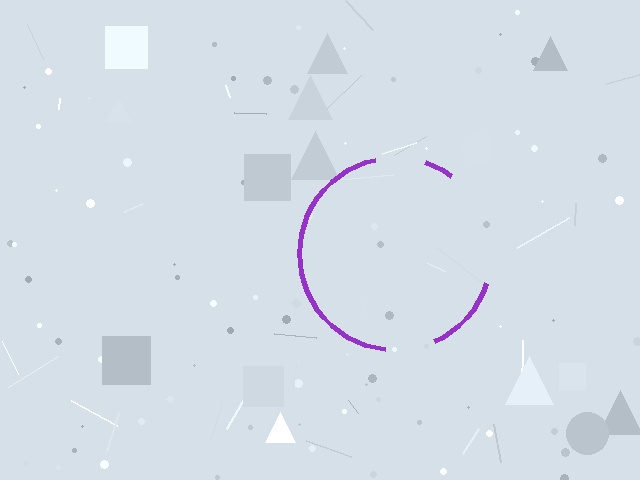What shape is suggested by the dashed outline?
The dashed outline suggests a circle.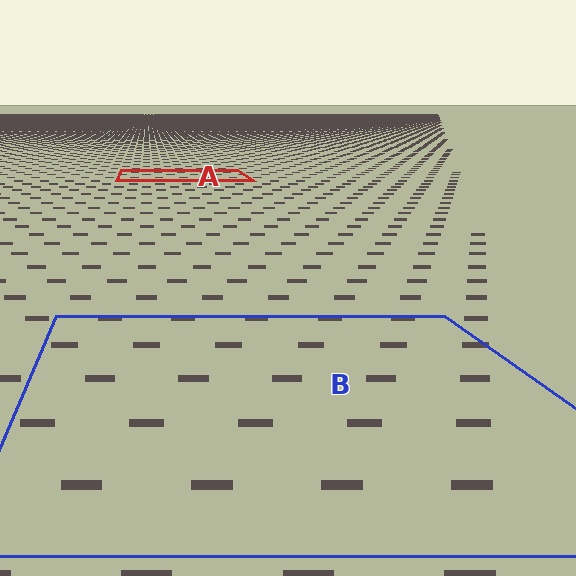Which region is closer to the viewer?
Region B is closer. The texture elements there are larger and more spread out.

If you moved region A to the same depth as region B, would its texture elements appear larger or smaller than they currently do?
They would appear larger. At a closer depth, the same texture elements are projected at a bigger on-screen size.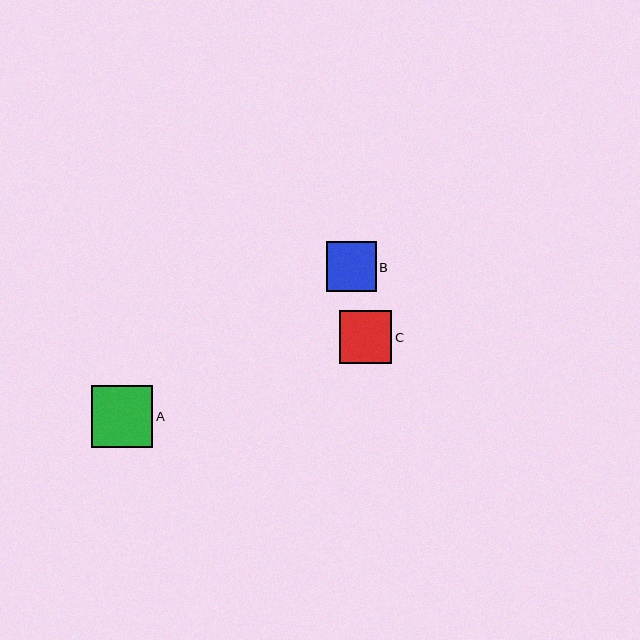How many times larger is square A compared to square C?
Square A is approximately 1.2 times the size of square C.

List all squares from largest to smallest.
From largest to smallest: A, C, B.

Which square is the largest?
Square A is the largest with a size of approximately 62 pixels.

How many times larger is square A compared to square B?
Square A is approximately 1.2 times the size of square B.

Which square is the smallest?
Square B is the smallest with a size of approximately 50 pixels.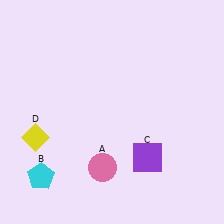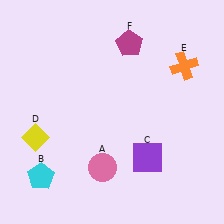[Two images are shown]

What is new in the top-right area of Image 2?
An orange cross (E) was added in the top-right area of Image 2.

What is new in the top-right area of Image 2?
A magenta pentagon (F) was added in the top-right area of Image 2.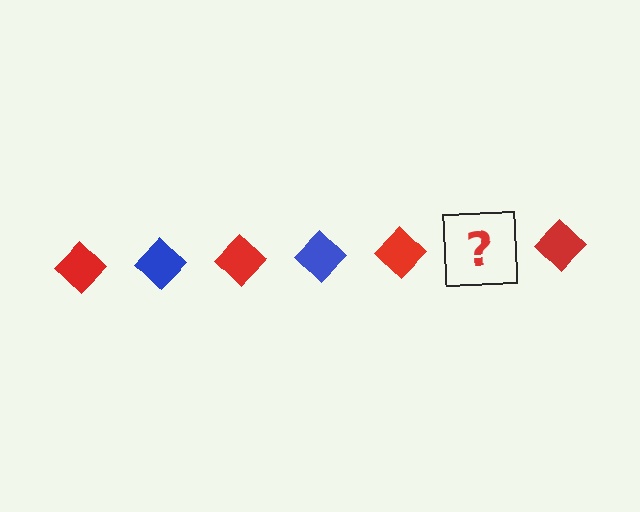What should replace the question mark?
The question mark should be replaced with a blue diamond.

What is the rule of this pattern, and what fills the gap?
The rule is that the pattern cycles through red, blue diamonds. The gap should be filled with a blue diamond.